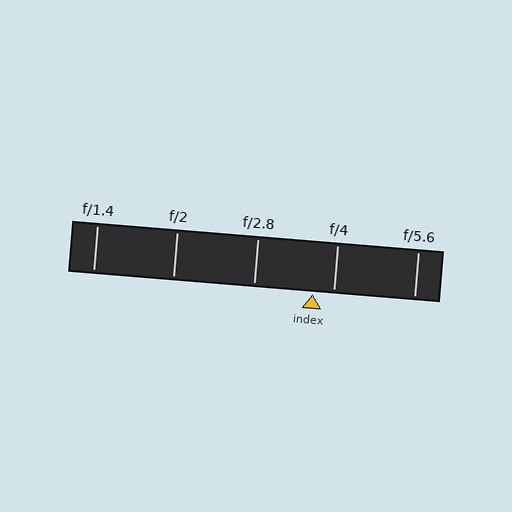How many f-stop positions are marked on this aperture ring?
There are 5 f-stop positions marked.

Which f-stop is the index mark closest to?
The index mark is closest to f/4.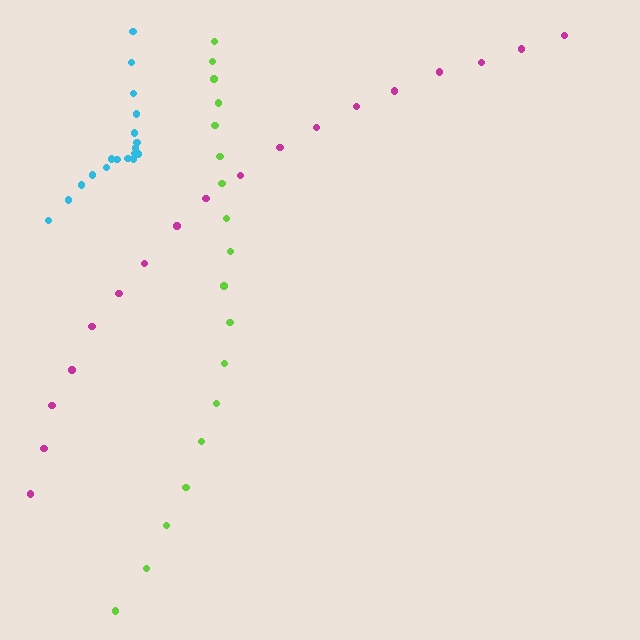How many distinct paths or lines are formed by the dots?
There are 3 distinct paths.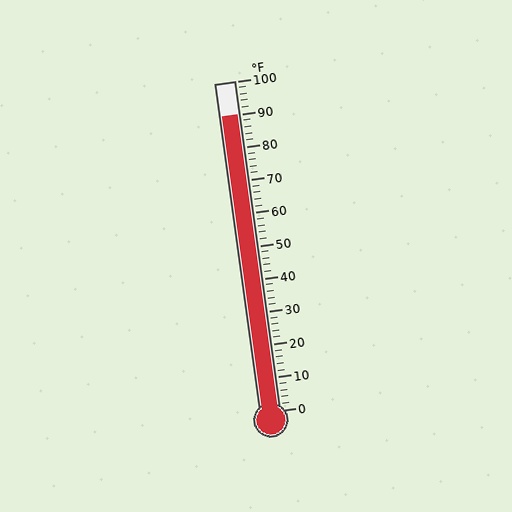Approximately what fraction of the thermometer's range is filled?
The thermometer is filled to approximately 90% of its range.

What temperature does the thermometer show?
The thermometer shows approximately 90°F.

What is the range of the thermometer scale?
The thermometer scale ranges from 0°F to 100°F.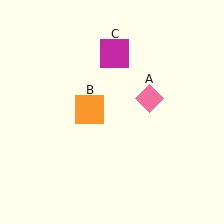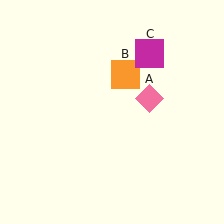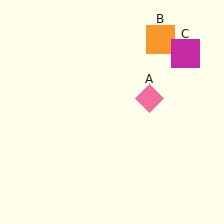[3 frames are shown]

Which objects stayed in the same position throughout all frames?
Pink diamond (object A) remained stationary.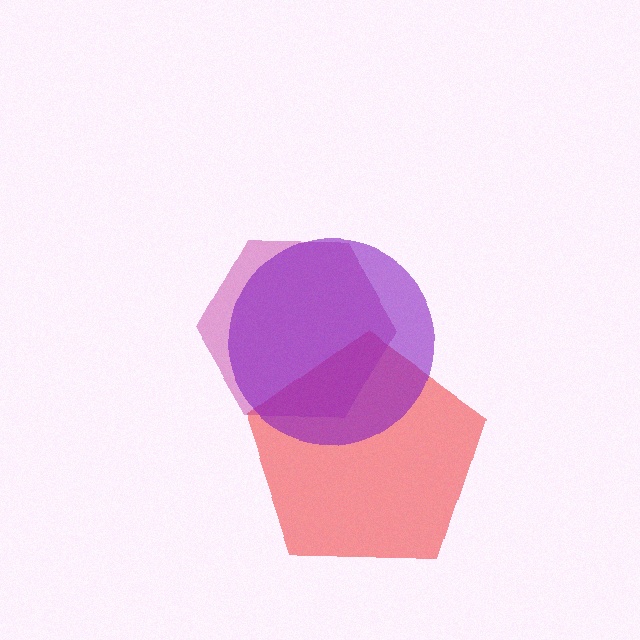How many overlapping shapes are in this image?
There are 3 overlapping shapes in the image.